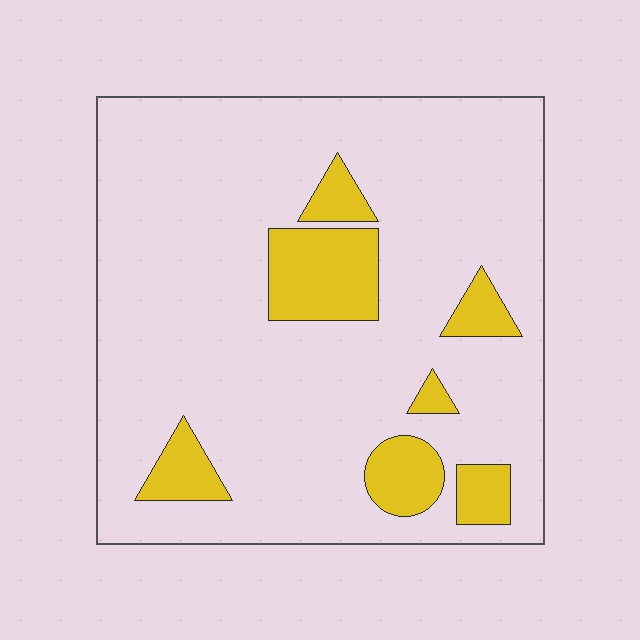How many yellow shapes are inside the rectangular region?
7.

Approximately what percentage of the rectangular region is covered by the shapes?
Approximately 15%.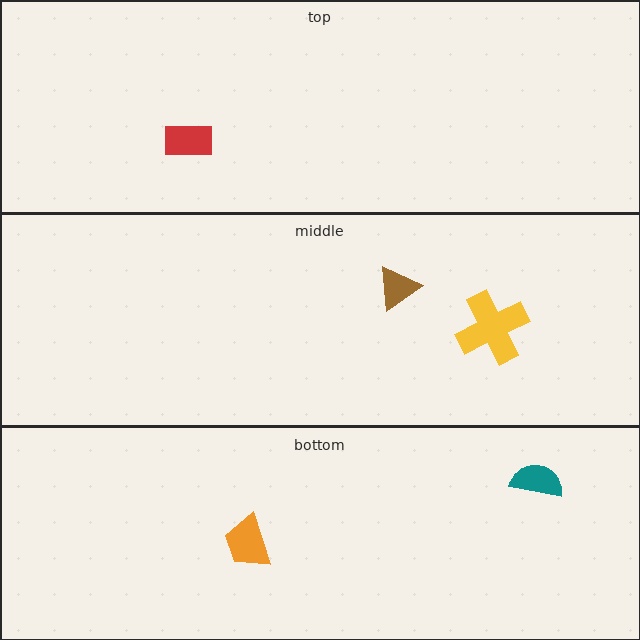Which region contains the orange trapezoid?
The bottom region.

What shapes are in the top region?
The red rectangle.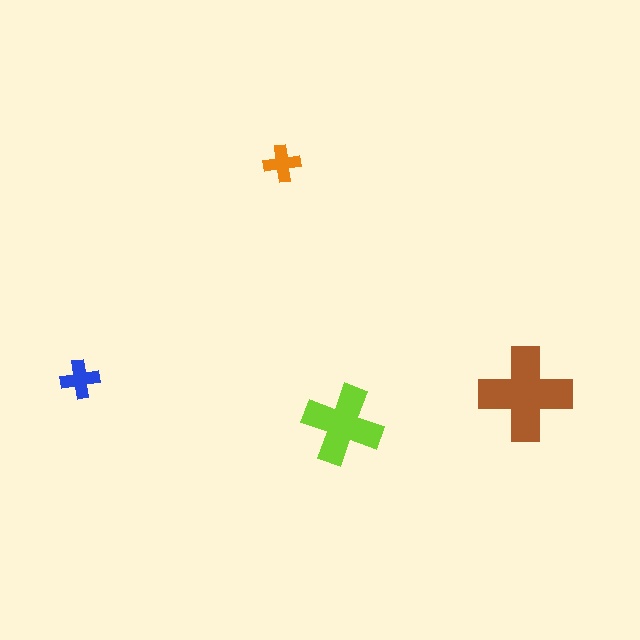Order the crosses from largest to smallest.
the brown one, the lime one, the blue one, the orange one.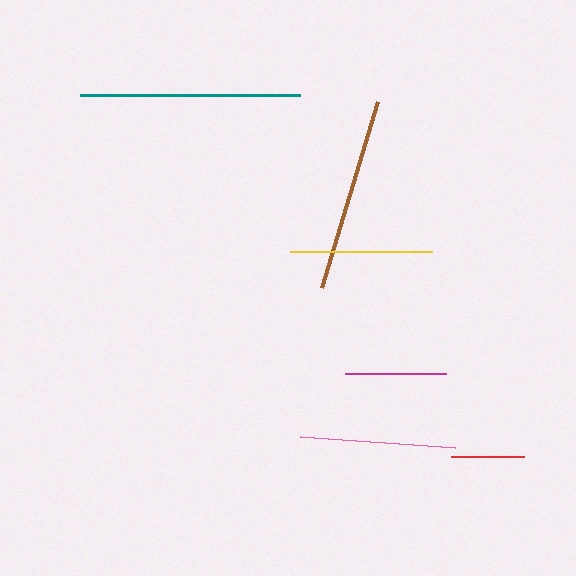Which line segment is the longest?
The teal line is the longest at approximately 219 pixels.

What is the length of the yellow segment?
The yellow segment is approximately 143 pixels long.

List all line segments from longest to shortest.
From longest to shortest: teal, brown, pink, yellow, magenta, red.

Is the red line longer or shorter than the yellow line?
The yellow line is longer than the red line.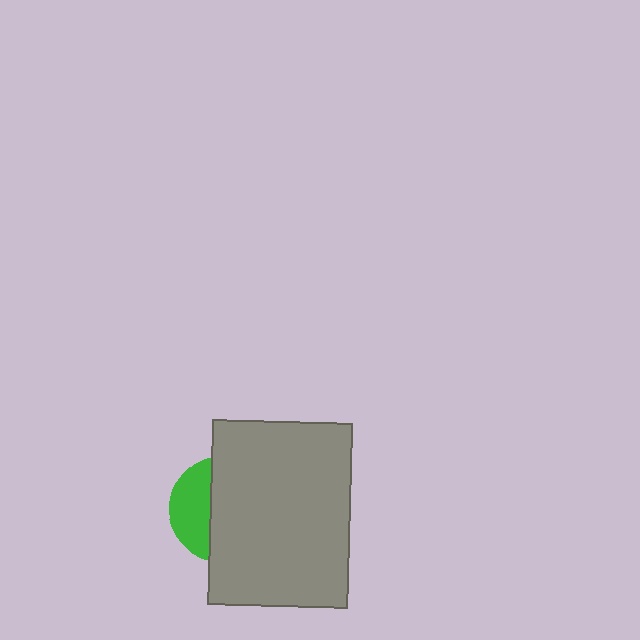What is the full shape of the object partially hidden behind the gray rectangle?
The partially hidden object is a green circle.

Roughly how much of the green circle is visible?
A small part of it is visible (roughly 36%).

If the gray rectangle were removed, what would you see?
You would see the complete green circle.